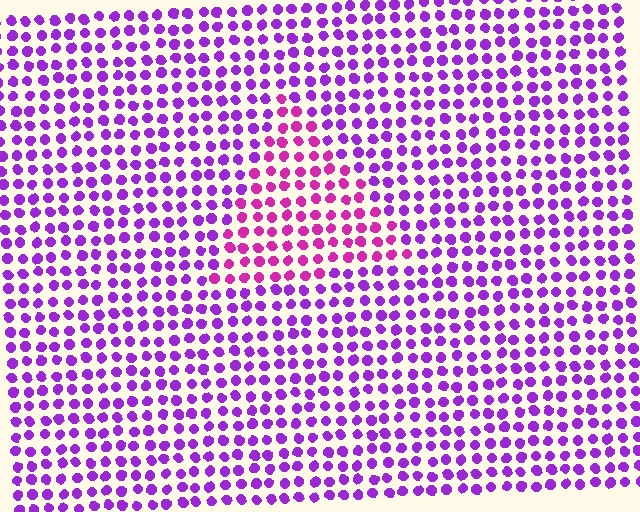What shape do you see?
I see a triangle.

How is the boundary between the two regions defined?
The boundary is defined purely by a slight shift in hue (about 33 degrees). Spacing, size, and orientation are identical on both sides.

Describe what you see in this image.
The image is filled with small purple elements in a uniform arrangement. A triangle-shaped region is visible where the elements are tinted to a slightly different hue, forming a subtle color boundary.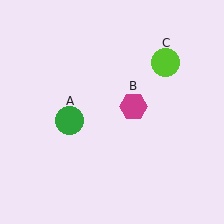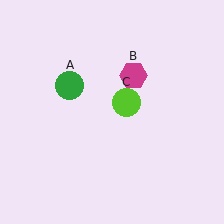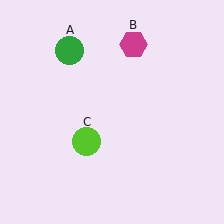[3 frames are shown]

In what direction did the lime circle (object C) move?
The lime circle (object C) moved down and to the left.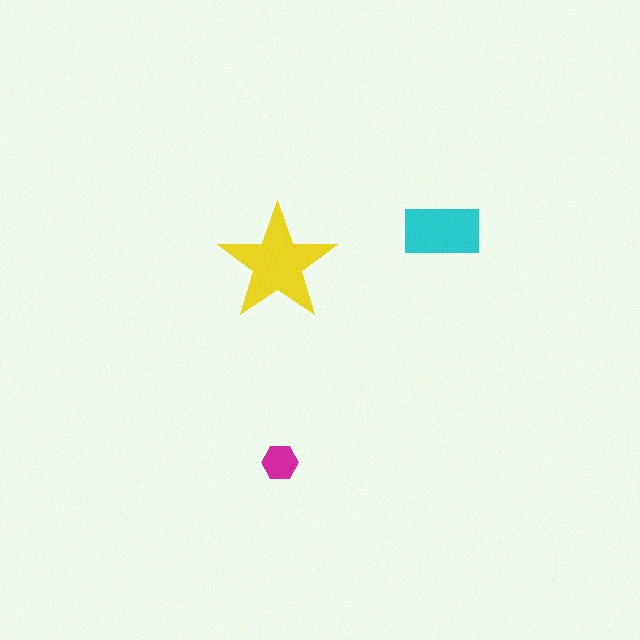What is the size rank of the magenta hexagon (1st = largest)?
3rd.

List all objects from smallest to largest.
The magenta hexagon, the cyan rectangle, the yellow star.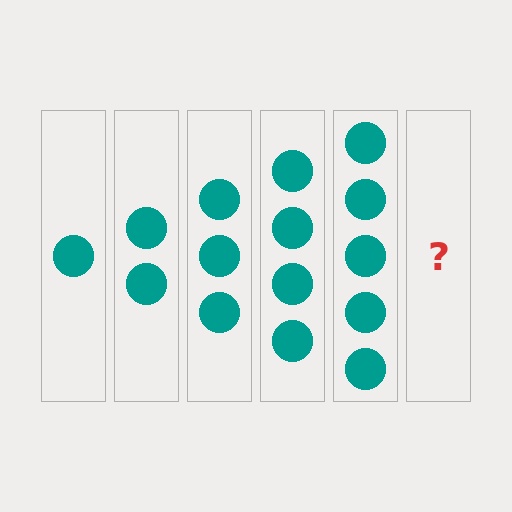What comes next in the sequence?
The next element should be 6 circles.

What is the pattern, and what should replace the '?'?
The pattern is that each step adds one more circle. The '?' should be 6 circles.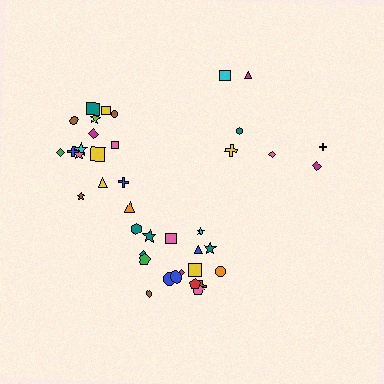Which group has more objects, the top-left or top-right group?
The top-left group.